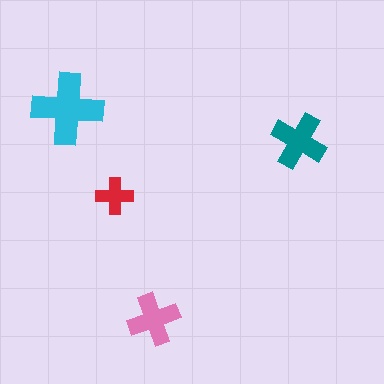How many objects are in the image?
There are 4 objects in the image.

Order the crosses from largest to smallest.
the cyan one, the teal one, the pink one, the red one.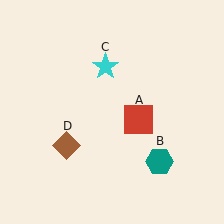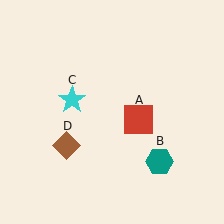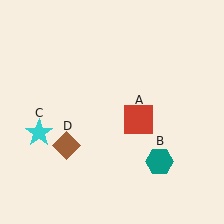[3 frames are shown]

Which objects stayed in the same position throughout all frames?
Red square (object A) and teal hexagon (object B) and brown diamond (object D) remained stationary.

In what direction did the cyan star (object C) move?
The cyan star (object C) moved down and to the left.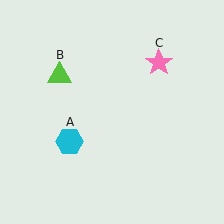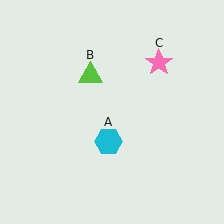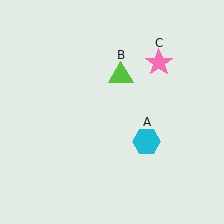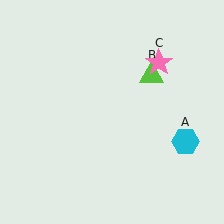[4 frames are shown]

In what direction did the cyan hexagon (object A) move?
The cyan hexagon (object A) moved right.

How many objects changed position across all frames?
2 objects changed position: cyan hexagon (object A), lime triangle (object B).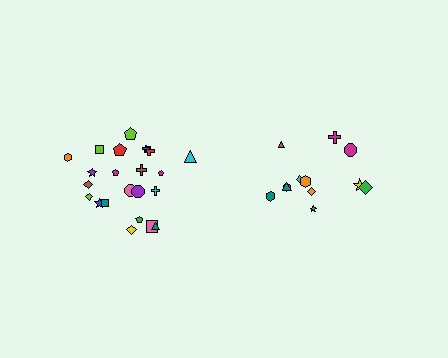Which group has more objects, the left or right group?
The left group.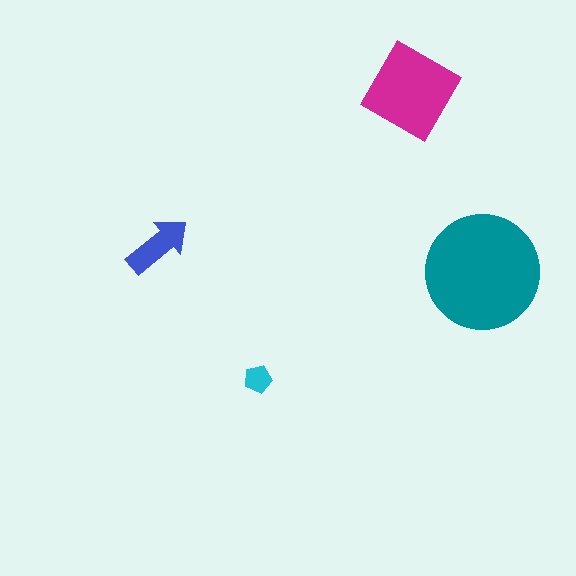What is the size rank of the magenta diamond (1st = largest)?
2nd.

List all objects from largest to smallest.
The teal circle, the magenta diamond, the blue arrow, the cyan pentagon.